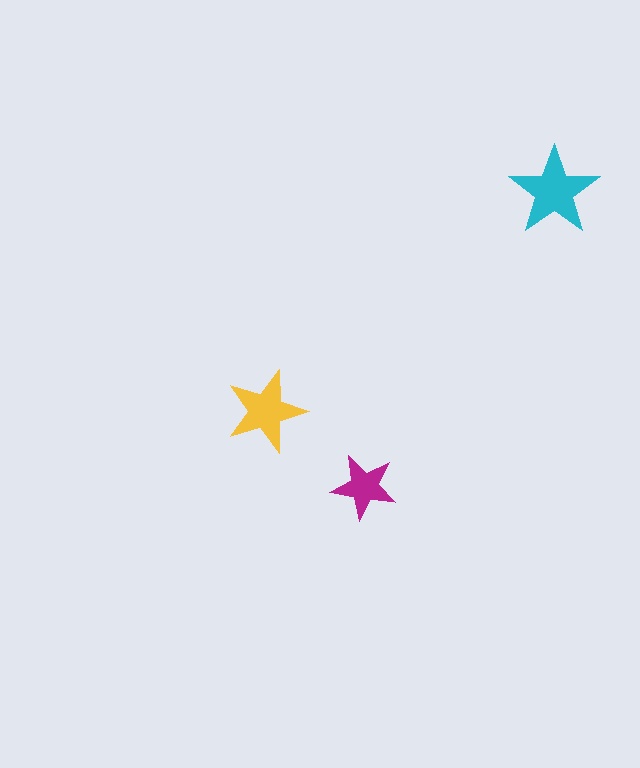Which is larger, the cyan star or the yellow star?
The cyan one.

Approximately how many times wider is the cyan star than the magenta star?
About 1.5 times wider.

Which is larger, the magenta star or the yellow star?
The yellow one.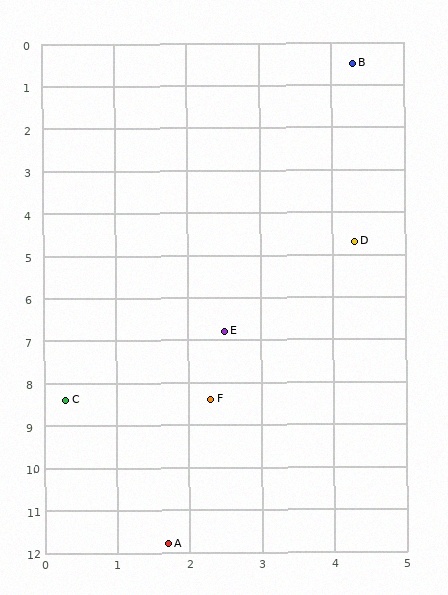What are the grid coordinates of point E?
Point E is at approximately (2.5, 6.8).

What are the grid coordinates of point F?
Point F is at approximately (2.3, 8.4).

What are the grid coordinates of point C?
Point C is at approximately (0.3, 8.4).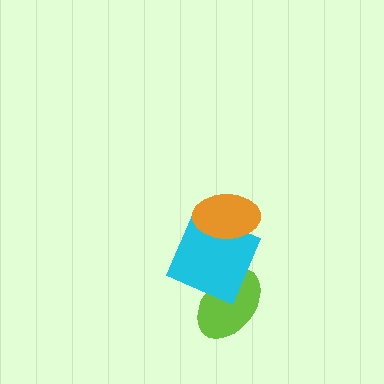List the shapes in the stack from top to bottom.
From top to bottom: the orange ellipse, the cyan square, the lime ellipse.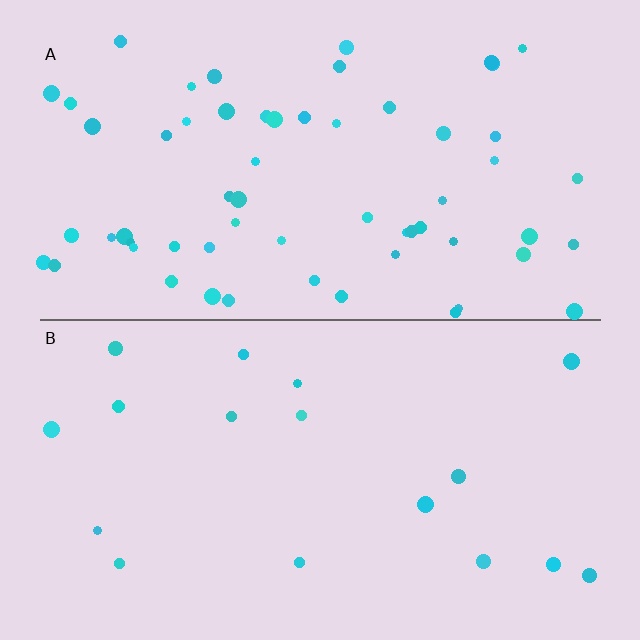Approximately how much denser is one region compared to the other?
Approximately 3.5× — region A over region B.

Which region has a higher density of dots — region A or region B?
A (the top).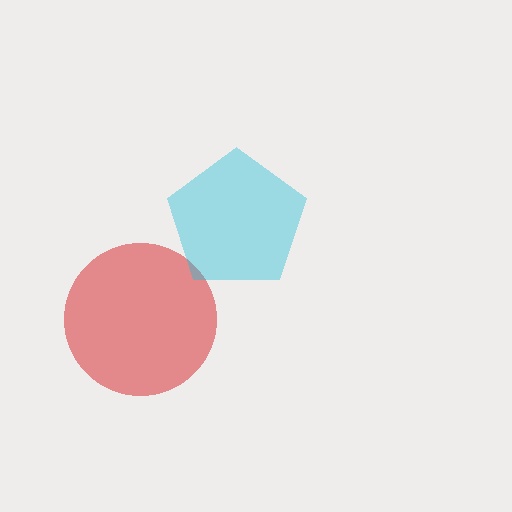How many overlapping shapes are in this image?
There are 2 overlapping shapes in the image.